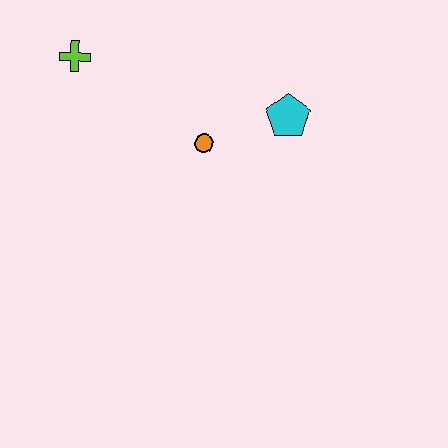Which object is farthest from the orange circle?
The lime cross is farthest from the orange circle.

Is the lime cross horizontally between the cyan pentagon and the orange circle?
No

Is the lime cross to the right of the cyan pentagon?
No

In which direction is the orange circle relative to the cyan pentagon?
The orange circle is to the left of the cyan pentagon.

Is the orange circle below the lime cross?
Yes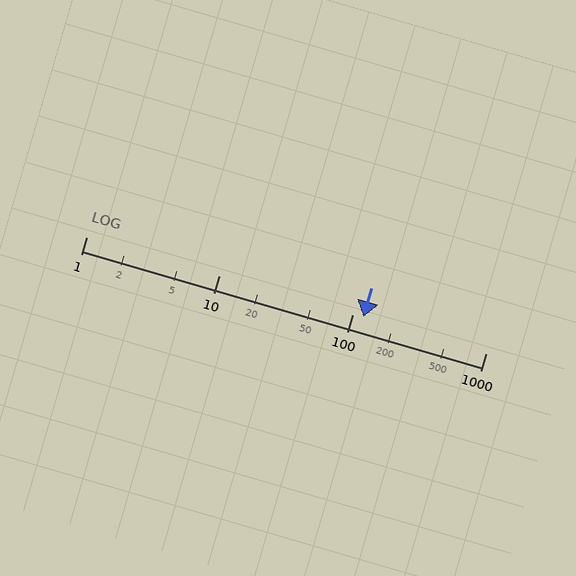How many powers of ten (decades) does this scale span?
The scale spans 3 decades, from 1 to 1000.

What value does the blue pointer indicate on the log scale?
The pointer indicates approximately 120.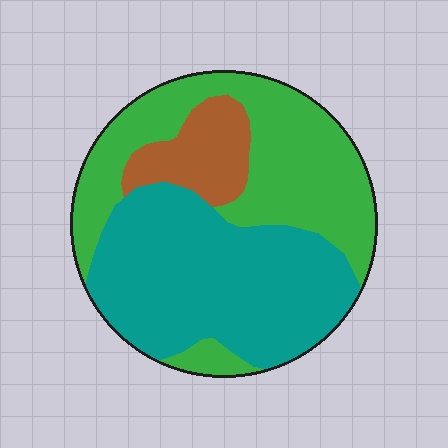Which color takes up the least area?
Brown, at roughly 10%.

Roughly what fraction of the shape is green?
Green takes up about two fifths (2/5) of the shape.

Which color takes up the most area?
Teal, at roughly 45%.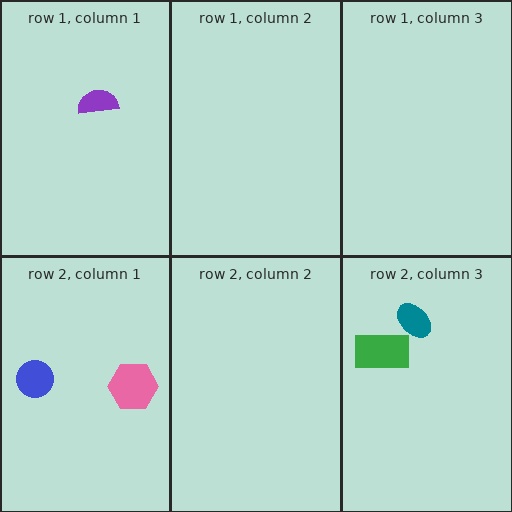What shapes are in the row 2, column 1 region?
The blue circle, the pink hexagon.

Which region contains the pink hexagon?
The row 2, column 1 region.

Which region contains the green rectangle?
The row 2, column 3 region.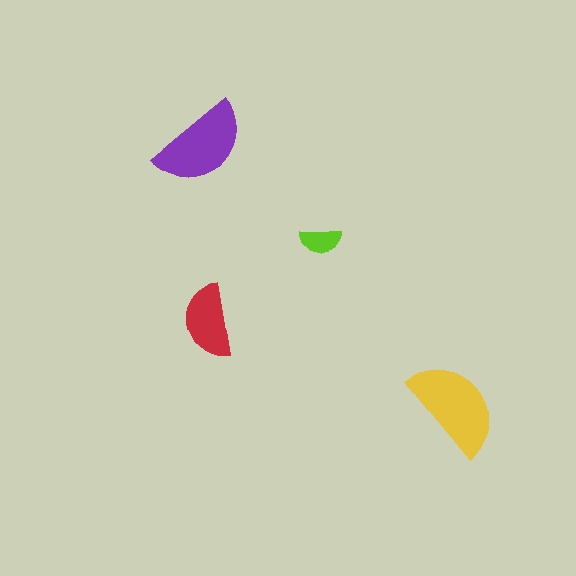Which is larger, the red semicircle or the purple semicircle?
The purple one.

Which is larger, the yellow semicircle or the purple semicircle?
The yellow one.